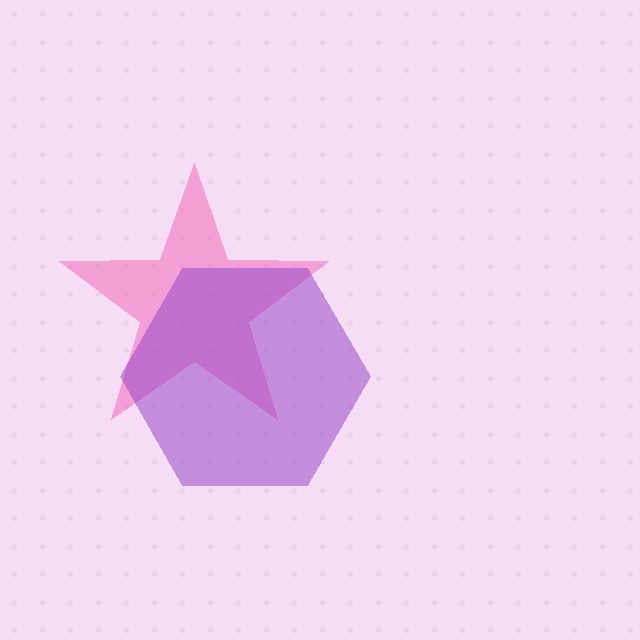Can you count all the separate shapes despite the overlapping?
Yes, there are 2 separate shapes.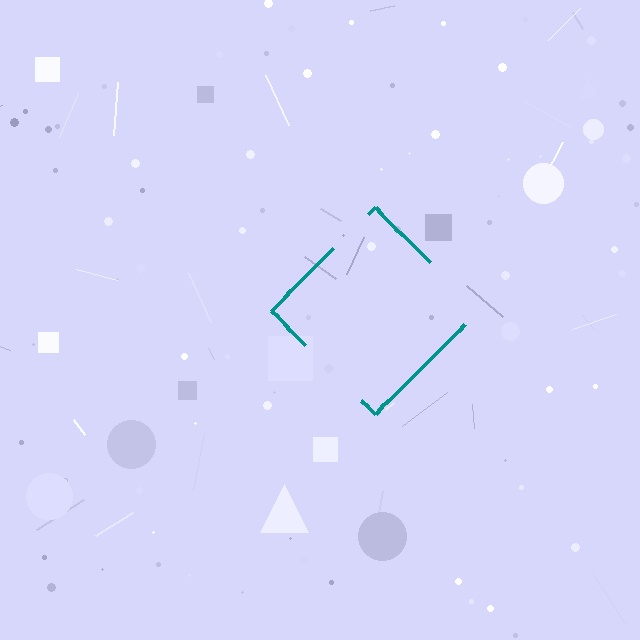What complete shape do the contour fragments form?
The contour fragments form a diamond.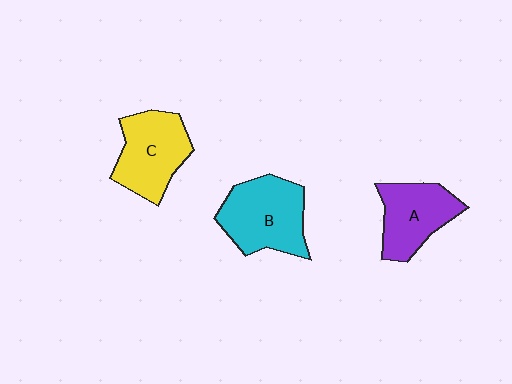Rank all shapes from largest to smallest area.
From largest to smallest: B (cyan), C (yellow), A (purple).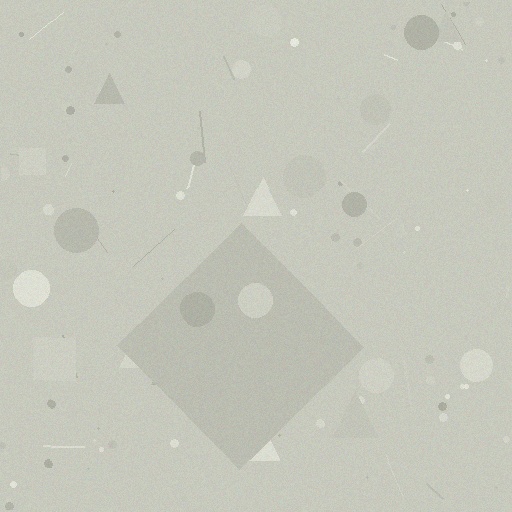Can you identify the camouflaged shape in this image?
The camouflaged shape is a diamond.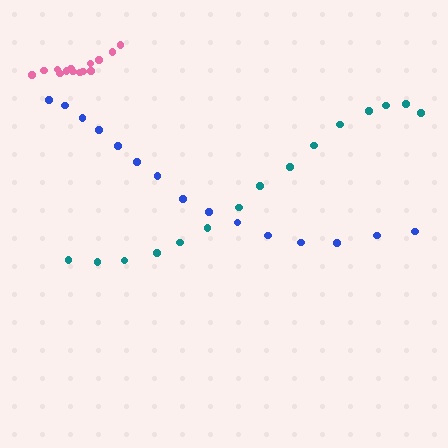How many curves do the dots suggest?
There are 3 distinct paths.